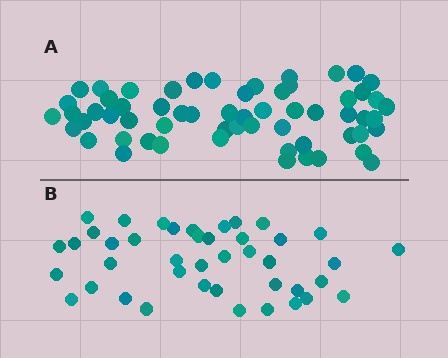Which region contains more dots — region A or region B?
Region A (the top region) has more dots.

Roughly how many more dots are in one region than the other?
Region A has approximately 20 more dots than region B.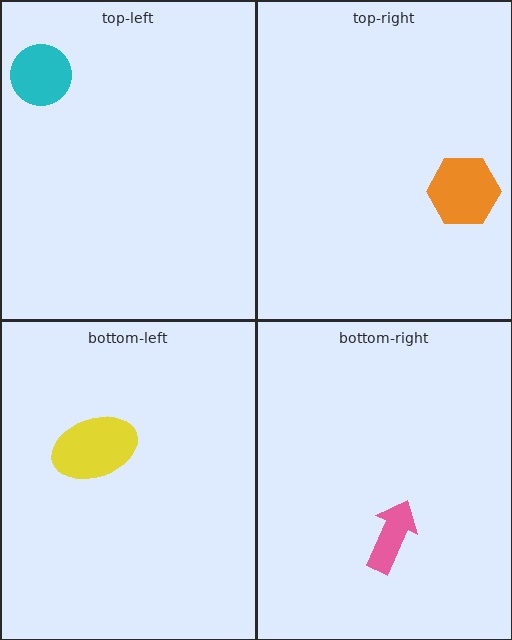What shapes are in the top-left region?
The cyan circle.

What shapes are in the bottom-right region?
The pink arrow.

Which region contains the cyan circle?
The top-left region.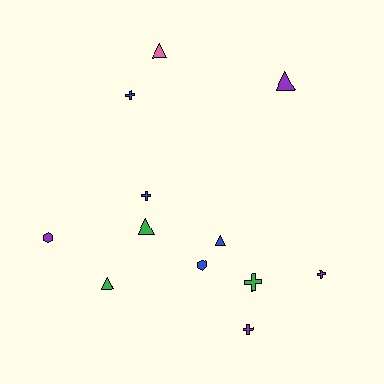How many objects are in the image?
There are 12 objects.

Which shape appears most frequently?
Triangle, with 5 objects.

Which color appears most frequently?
Purple, with 4 objects.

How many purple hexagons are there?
There is 1 purple hexagon.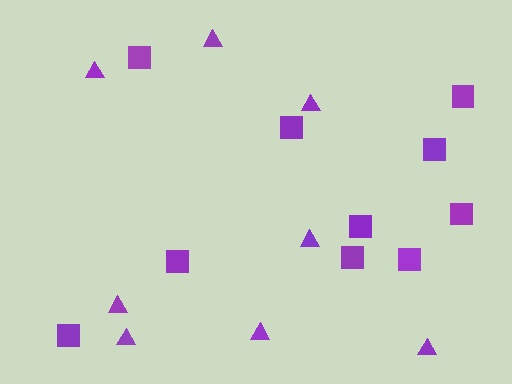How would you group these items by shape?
There are 2 groups: one group of squares (10) and one group of triangles (8).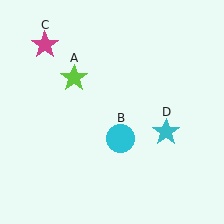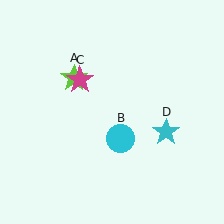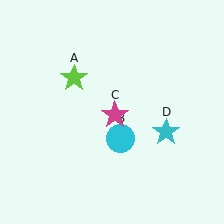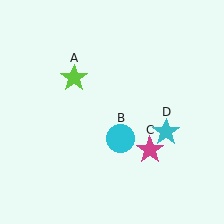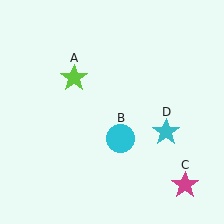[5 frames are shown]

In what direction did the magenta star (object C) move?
The magenta star (object C) moved down and to the right.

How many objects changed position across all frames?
1 object changed position: magenta star (object C).